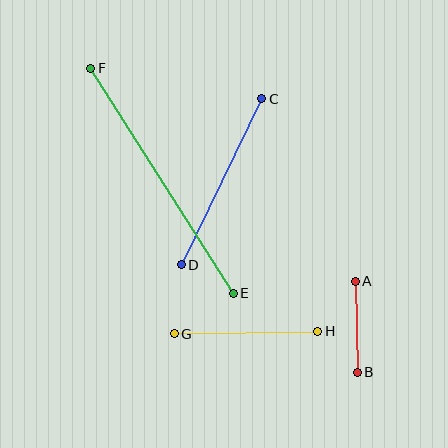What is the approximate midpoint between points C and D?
The midpoint is at approximately (222, 182) pixels.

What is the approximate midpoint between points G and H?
The midpoint is at approximately (246, 333) pixels.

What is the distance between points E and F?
The distance is approximately 266 pixels.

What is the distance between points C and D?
The distance is approximately 185 pixels.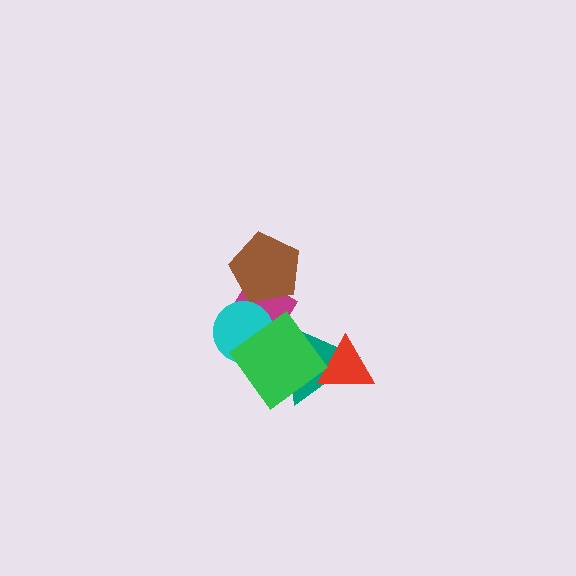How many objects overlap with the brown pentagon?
1 object overlaps with the brown pentagon.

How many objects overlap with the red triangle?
2 objects overlap with the red triangle.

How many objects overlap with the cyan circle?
2 objects overlap with the cyan circle.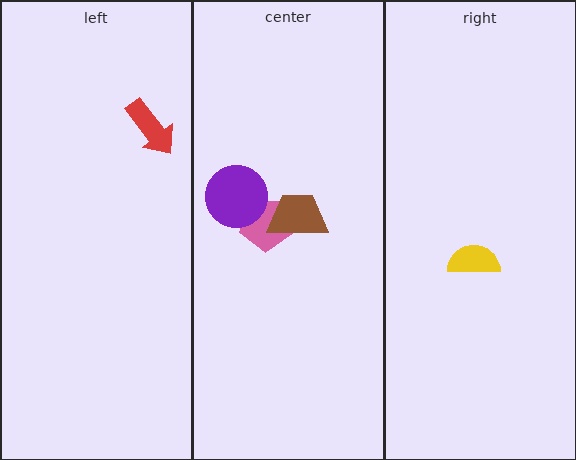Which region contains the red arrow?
The left region.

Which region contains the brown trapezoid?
The center region.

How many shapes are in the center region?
3.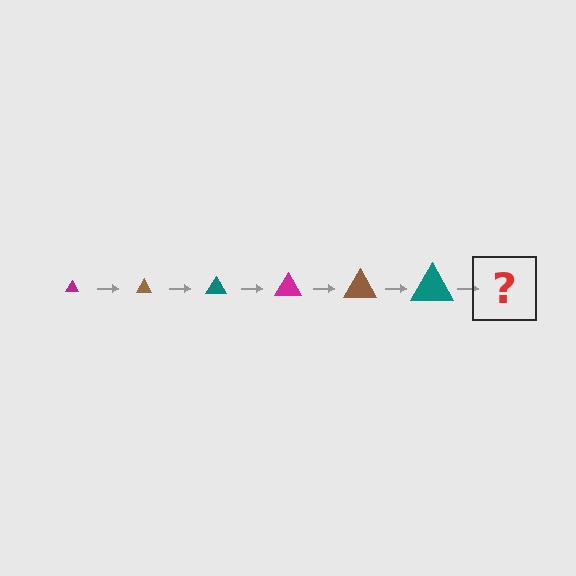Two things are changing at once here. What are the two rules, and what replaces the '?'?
The two rules are that the triangle grows larger each step and the color cycles through magenta, brown, and teal. The '?' should be a magenta triangle, larger than the previous one.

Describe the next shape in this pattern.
It should be a magenta triangle, larger than the previous one.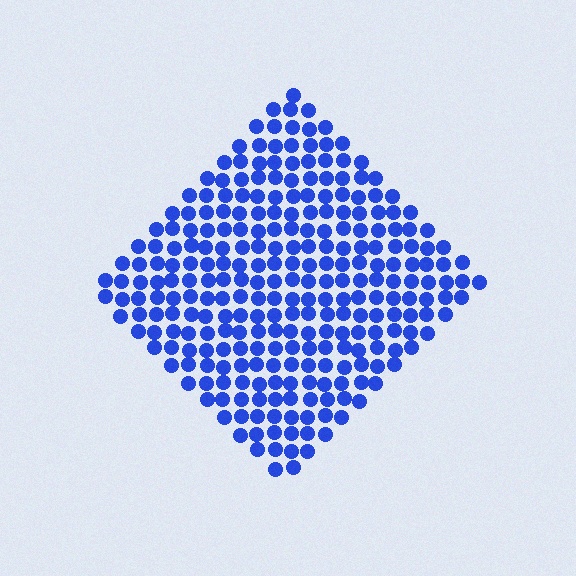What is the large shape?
The large shape is a diamond.